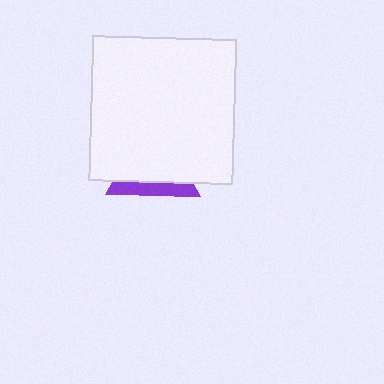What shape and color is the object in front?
The object in front is a white square.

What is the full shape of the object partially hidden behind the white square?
The partially hidden object is a purple triangle.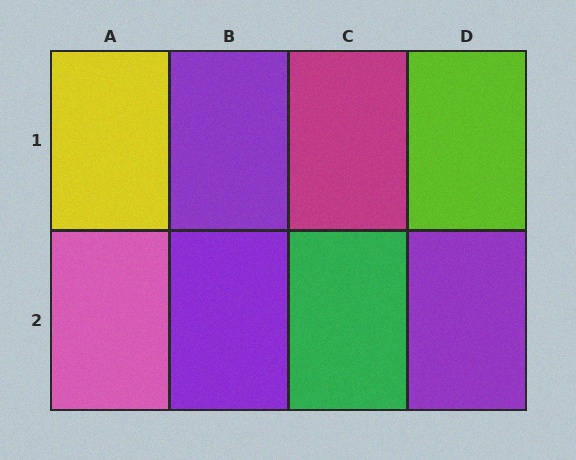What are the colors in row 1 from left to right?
Yellow, purple, magenta, lime.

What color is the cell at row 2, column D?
Purple.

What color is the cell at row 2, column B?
Purple.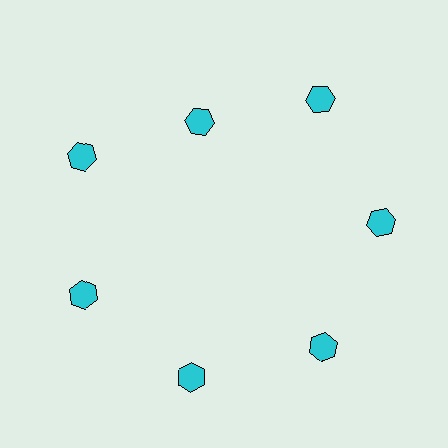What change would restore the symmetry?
The symmetry would be restored by moving it outward, back onto the ring so that all 7 hexagons sit at equal angles and equal distance from the center.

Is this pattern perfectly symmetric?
No. The 7 cyan hexagons are arranged in a ring, but one element near the 12 o'clock position is pulled inward toward the center, breaking the 7-fold rotational symmetry.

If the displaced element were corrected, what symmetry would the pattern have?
It would have 7-fold rotational symmetry — the pattern would map onto itself every 51 degrees.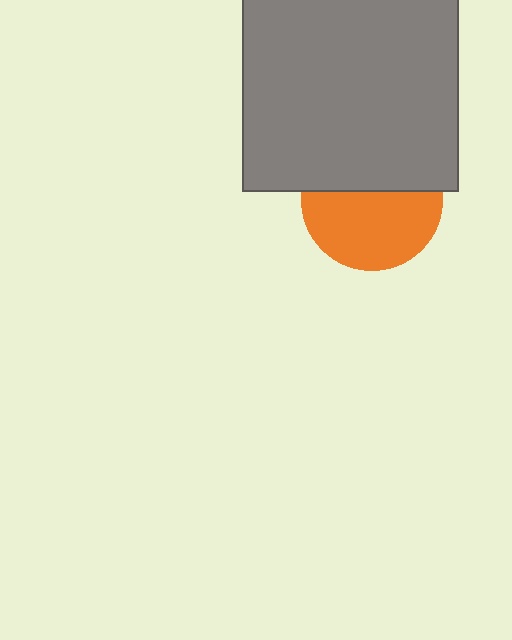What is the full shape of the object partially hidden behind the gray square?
The partially hidden object is an orange circle.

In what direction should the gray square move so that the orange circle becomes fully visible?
The gray square should move up. That is the shortest direction to clear the overlap and leave the orange circle fully visible.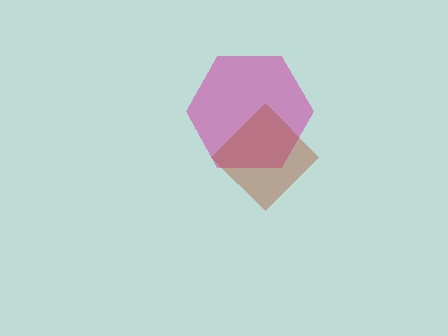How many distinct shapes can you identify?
There are 2 distinct shapes: a magenta hexagon, a brown diamond.